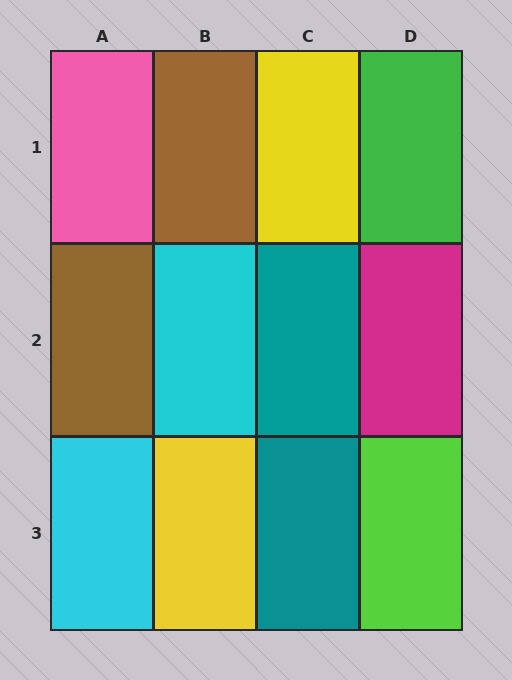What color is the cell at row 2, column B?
Cyan.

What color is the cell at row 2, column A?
Brown.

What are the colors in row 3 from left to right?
Cyan, yellow, teal, lime.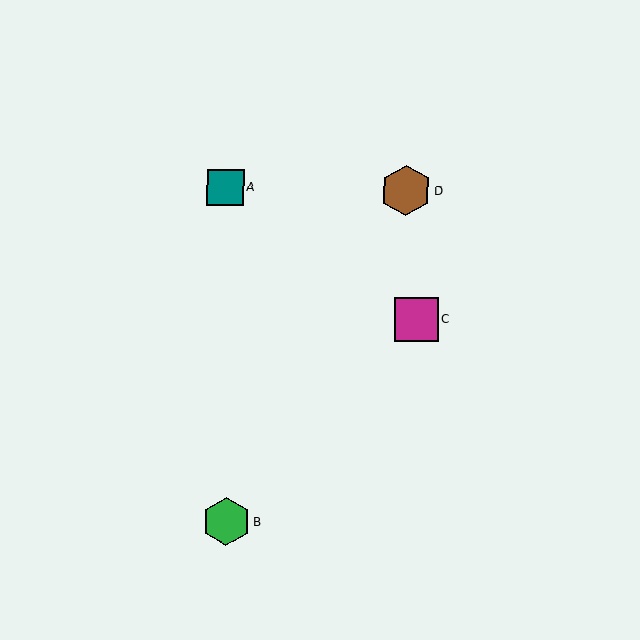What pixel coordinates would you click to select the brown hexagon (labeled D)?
Click at (406, 191) to select the brown hexagon D.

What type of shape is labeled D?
Shape D is a brown hexagon.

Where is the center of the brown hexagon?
The center of the brown hexagon is at (406, 191).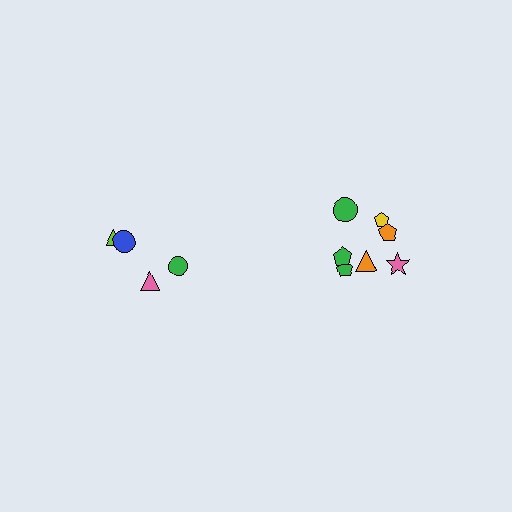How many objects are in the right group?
There are 7 objects.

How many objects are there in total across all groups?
There are 11 objects.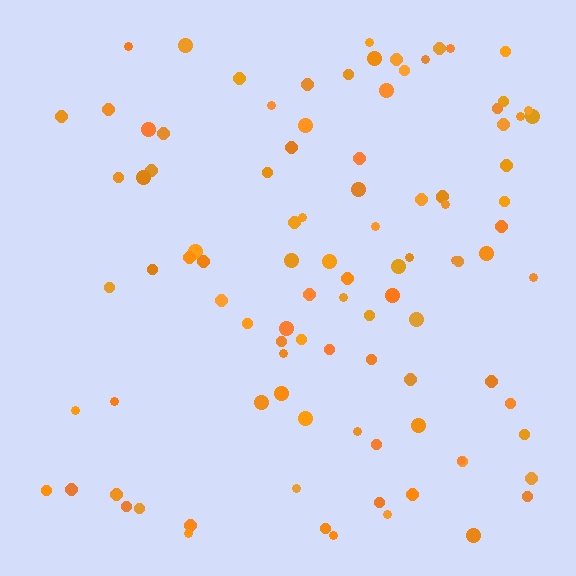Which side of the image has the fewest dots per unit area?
The left.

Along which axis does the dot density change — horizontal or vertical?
Horizontal.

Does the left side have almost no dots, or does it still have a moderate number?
Still a moderate number, just noticeably fewer than the right.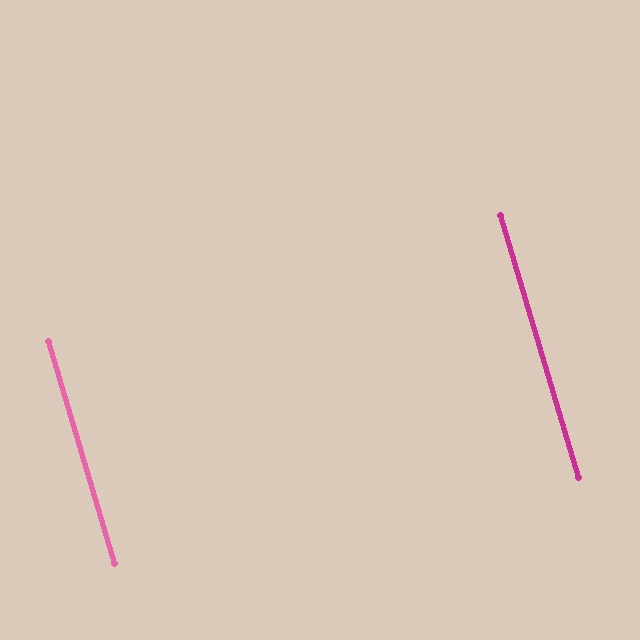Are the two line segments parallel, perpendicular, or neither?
Parallel — their directions differ by only 0.2°.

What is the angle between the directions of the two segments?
Approximately 0 degrees.